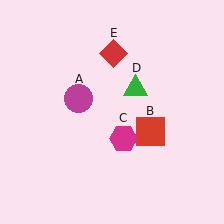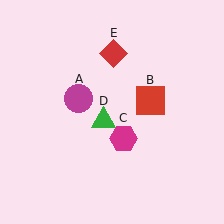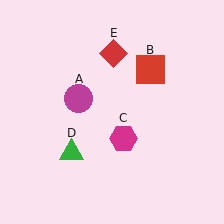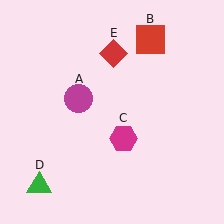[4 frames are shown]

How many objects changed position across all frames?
2 objects changed position: red square (object B), green triangle (object D).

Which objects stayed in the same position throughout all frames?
Magenta circle (object A) and magenta hexagon (object C) and red diamond (object E) remained stationary.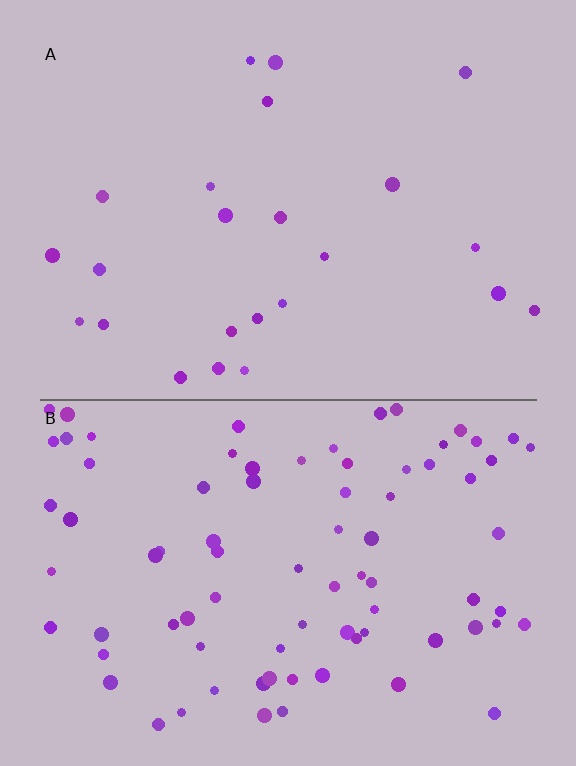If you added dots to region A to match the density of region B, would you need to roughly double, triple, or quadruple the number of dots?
Approximately triple.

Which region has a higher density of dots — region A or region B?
B (the bottom).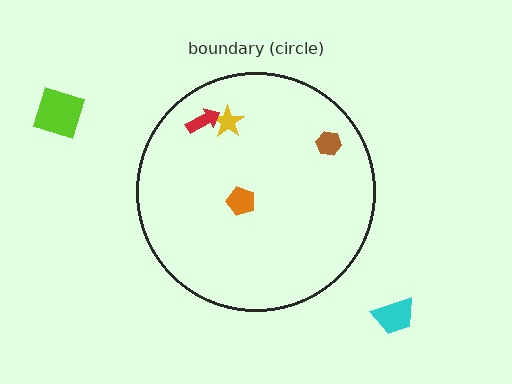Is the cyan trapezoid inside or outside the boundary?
Outside.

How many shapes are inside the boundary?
4 inside, 2 outside.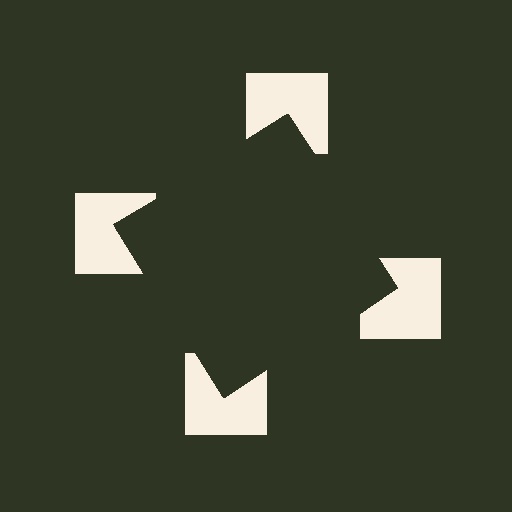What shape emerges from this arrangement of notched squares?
An illusory square — its edges are inferred from the aligned wedge cuts in the notched squares, not physically drawn.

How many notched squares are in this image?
There are 4 — one at each vertex of the illusory square.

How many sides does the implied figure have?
4 sides.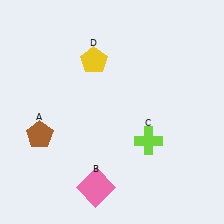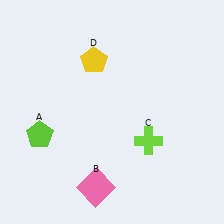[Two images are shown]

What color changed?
The pentagon (A) changed from brown in Image 1 to lime in Image 2.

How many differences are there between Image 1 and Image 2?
There is 1 difference between the two images.